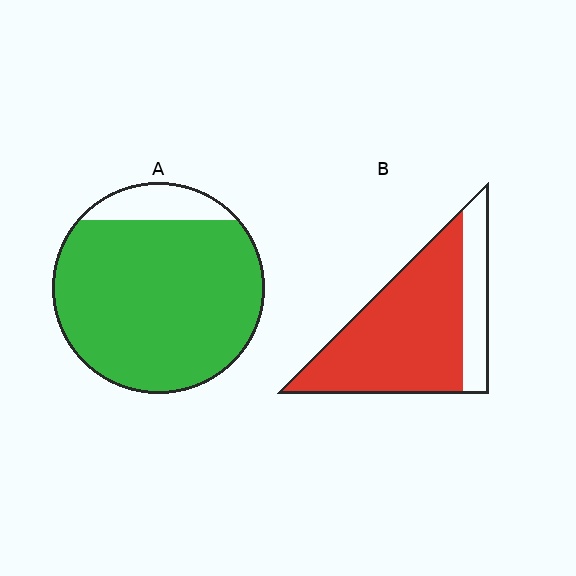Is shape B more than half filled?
Yes.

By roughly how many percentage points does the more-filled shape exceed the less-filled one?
By roughly 10 percentage points (A over B).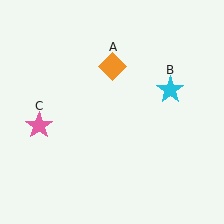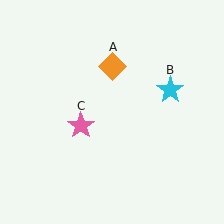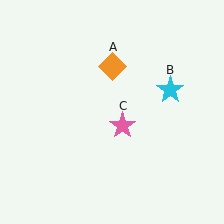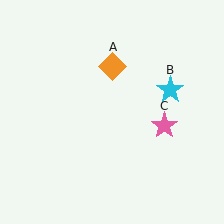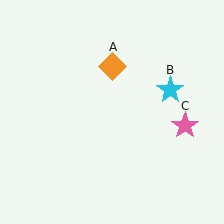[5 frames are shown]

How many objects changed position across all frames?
1 object changed position: pink star (object C).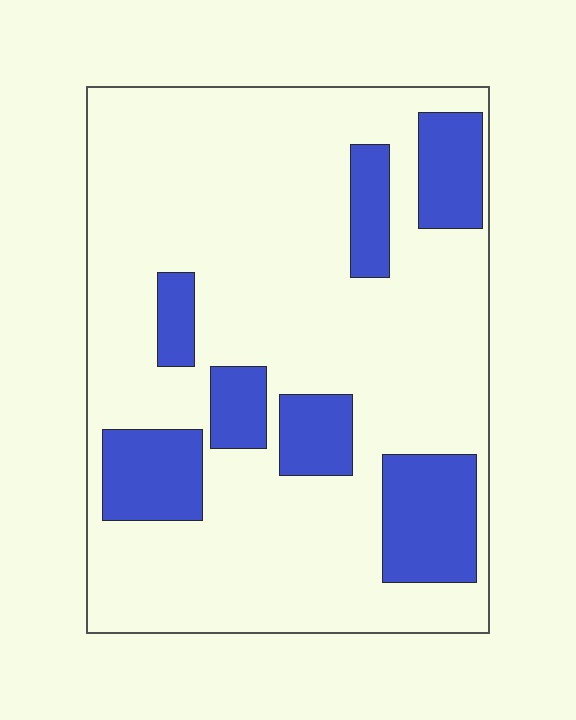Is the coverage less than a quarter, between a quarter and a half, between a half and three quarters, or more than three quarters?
Less than a quarter.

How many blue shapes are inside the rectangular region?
7.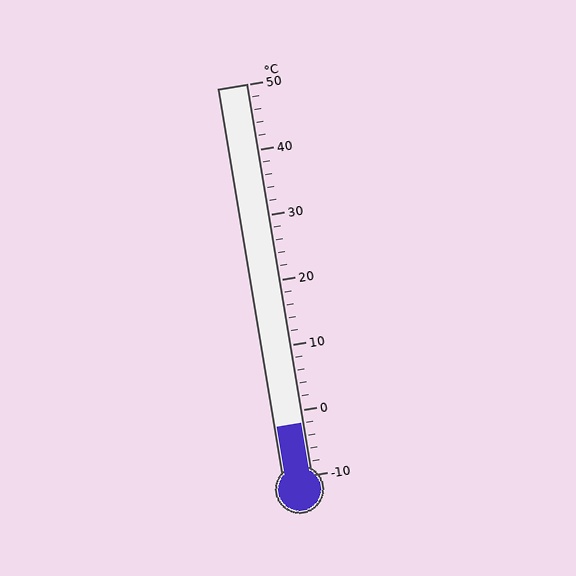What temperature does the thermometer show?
The thermometer shows approximately -2°C.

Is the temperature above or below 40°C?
The temperature is below 40°C.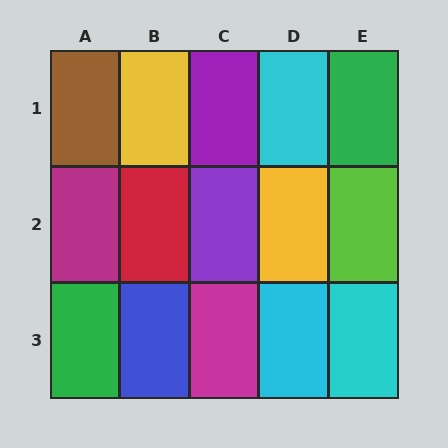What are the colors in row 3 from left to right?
Green, blue, magenta, cyan, cyan.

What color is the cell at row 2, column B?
Red.